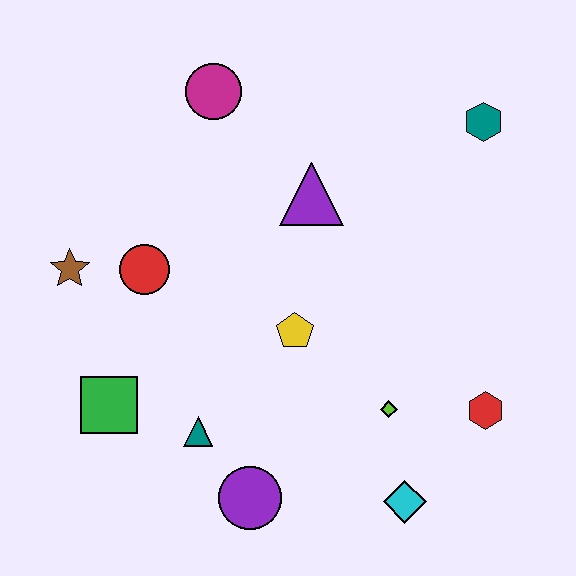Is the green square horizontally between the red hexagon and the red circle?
No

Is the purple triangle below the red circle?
No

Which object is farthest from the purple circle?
The teal hexagon is farthest from the purple circle.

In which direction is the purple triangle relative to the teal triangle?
The purple triangle is above the teal triangle.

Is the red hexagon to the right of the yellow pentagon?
Yes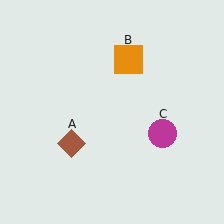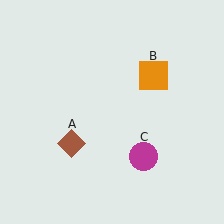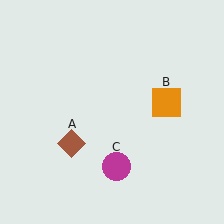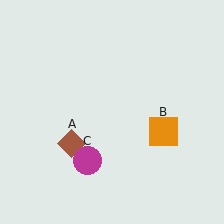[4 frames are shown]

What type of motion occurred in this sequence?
The orange square (object B), magenta circle (object C) rotated clockwise around the center of the scene.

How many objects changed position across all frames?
2 objects changed position: orange square (object B), magenta circle (object C).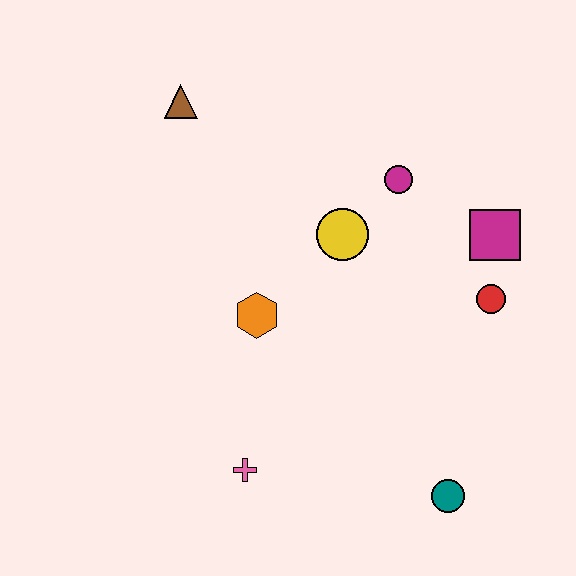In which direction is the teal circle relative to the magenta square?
The teal circle is below the magenta square.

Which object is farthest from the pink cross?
The brown triangle is farthest from the pink cross.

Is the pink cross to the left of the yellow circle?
Yes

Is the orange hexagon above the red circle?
No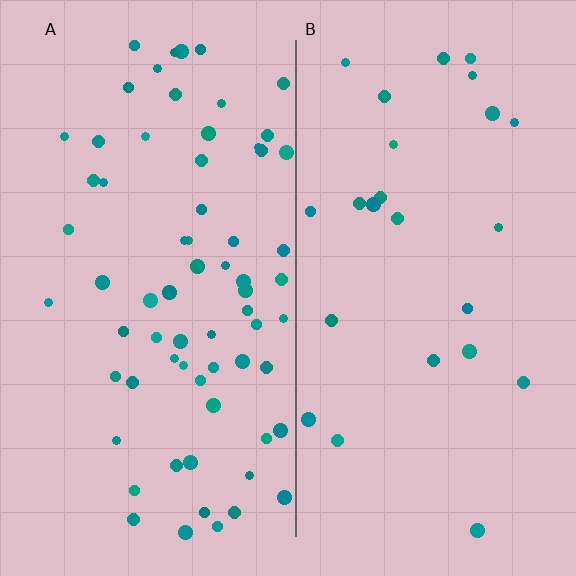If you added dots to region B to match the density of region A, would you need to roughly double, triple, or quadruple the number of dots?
Approximately triple.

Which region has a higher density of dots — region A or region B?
A (the left).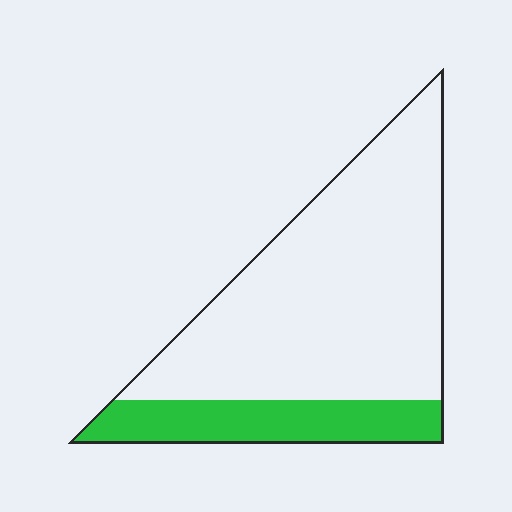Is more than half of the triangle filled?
No.